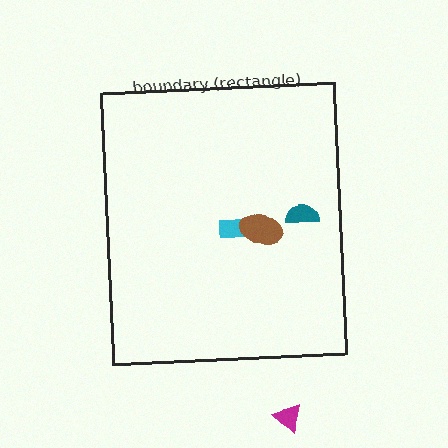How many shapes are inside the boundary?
3 inside, 1 outside.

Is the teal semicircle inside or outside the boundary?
Inside.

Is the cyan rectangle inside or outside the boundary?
Inside.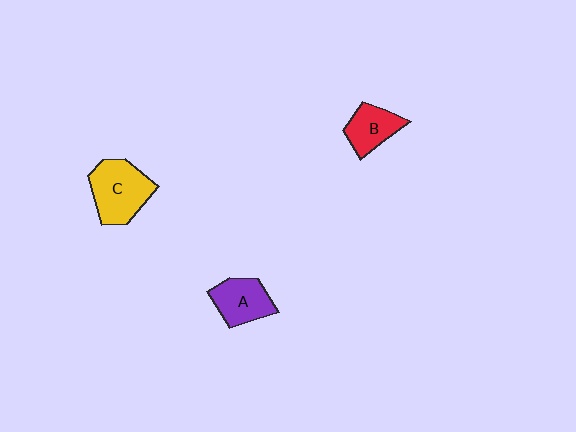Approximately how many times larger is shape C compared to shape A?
Approximately 1.4 times.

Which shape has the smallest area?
Shape B (red).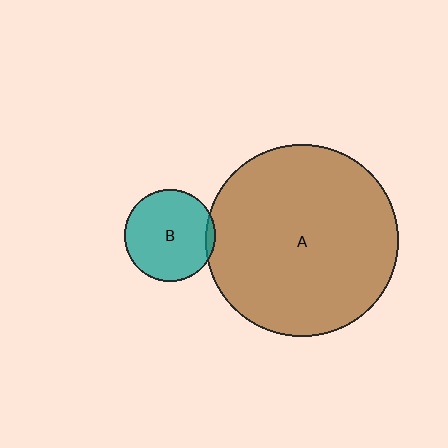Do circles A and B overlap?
Yes.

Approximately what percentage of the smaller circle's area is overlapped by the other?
Approximately 5%.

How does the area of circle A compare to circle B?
Approximately 4.4 times.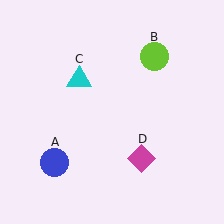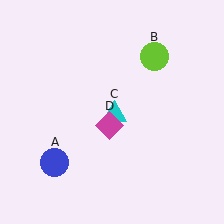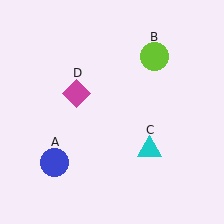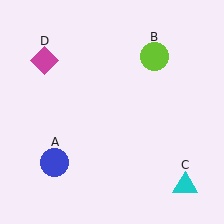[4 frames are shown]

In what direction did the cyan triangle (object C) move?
The cyan triangle (object C) moved down and to the right.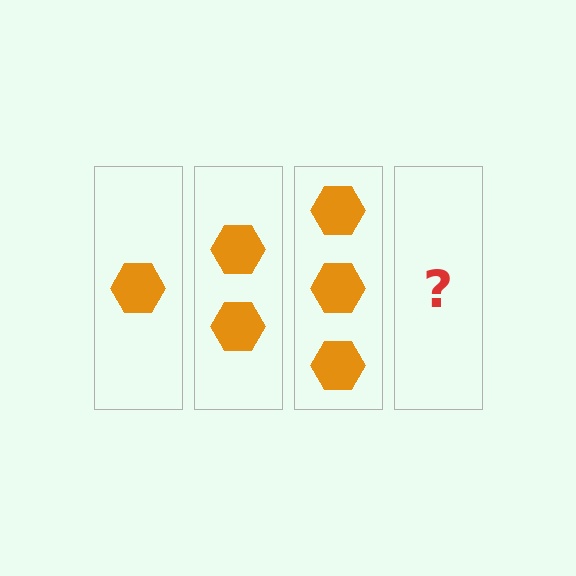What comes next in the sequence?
The next element should be 4 hexagons.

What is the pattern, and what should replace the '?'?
The pattern is that each step adds one more hexagon. The '?' should be 4 hexagons.